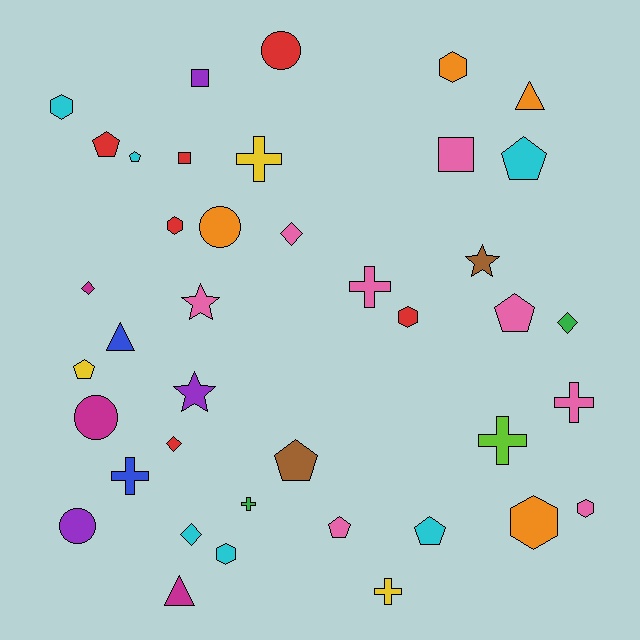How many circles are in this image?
There are 4 circles.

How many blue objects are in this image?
There are 2 blue objects.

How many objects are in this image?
There are 40 objects.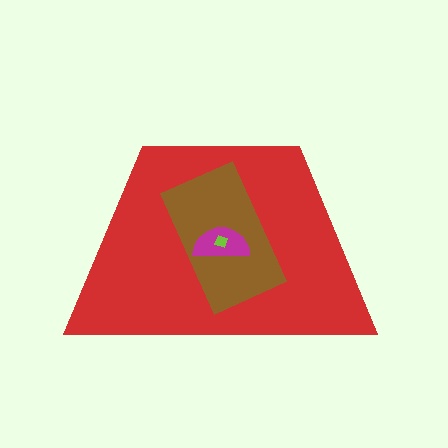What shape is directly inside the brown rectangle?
The magenta semicircle.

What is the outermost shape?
The red trapezoid.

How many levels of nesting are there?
4.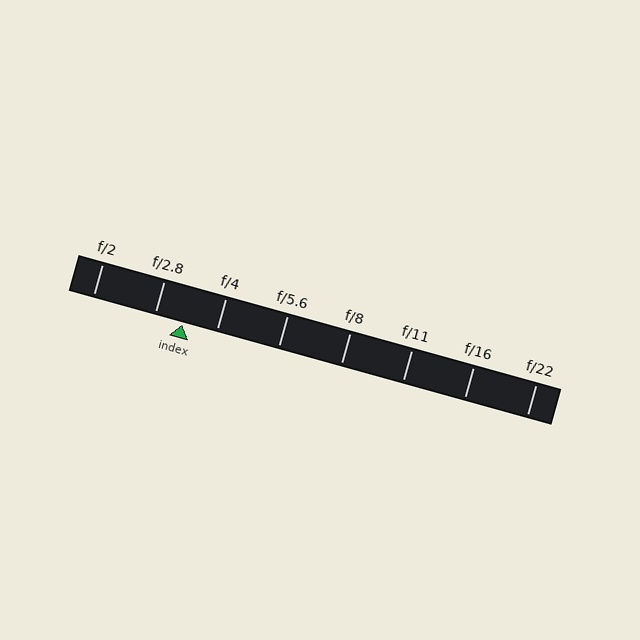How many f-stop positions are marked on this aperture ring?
There are 8 f-stop positions marked.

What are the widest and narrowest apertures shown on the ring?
The widest aperture shown is f/2 and the narrowest is f/22.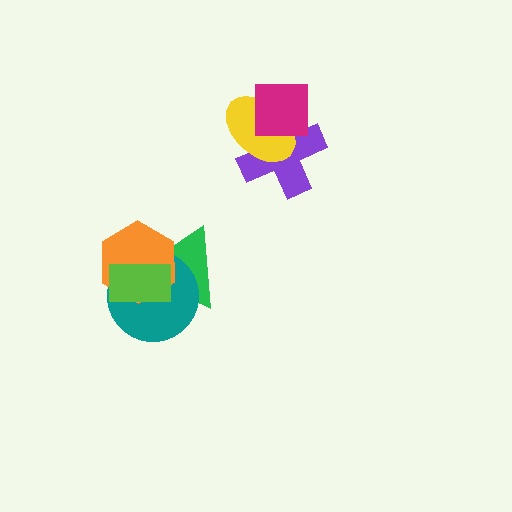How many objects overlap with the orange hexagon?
3 objects overlap with the orange hexagon.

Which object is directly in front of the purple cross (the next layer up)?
The yellow ellipse is directly in front of the purple cross.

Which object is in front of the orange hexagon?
The lime rectangle is in front of the orange hexagon.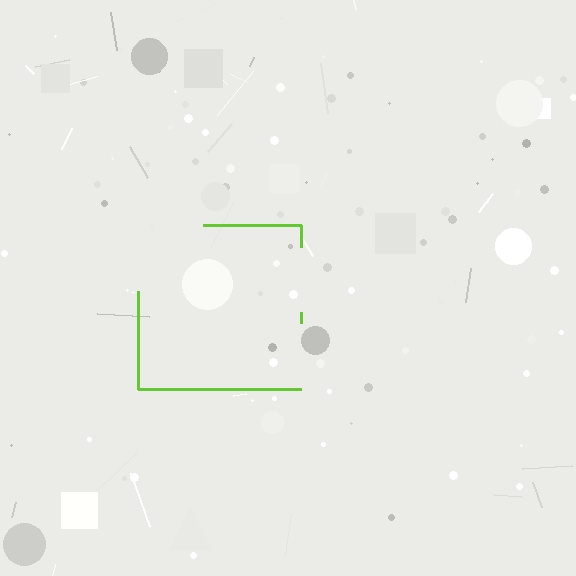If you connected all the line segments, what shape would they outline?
They would outline a square.